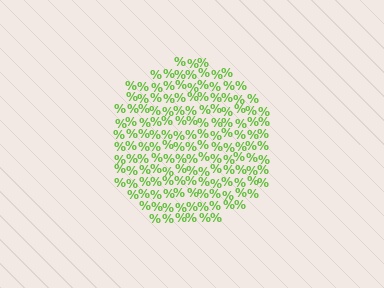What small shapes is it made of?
It is made of small percent signs.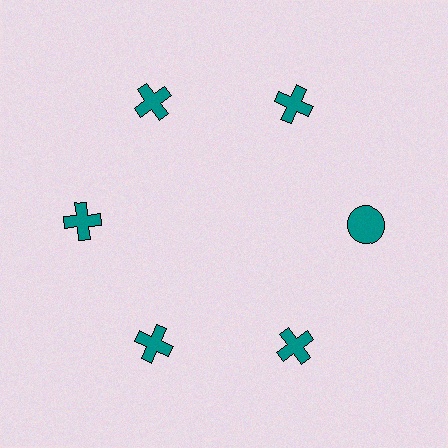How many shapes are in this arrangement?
There are 6 shapes arranged in a ring pattern.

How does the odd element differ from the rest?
It has a different shape: circle instead of cross.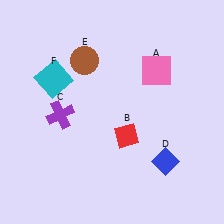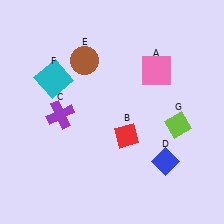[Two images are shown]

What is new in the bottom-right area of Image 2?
A lime diamond (G) was added in the bottom-right area of Image 2.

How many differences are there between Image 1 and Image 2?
There is 1 difference between the two images.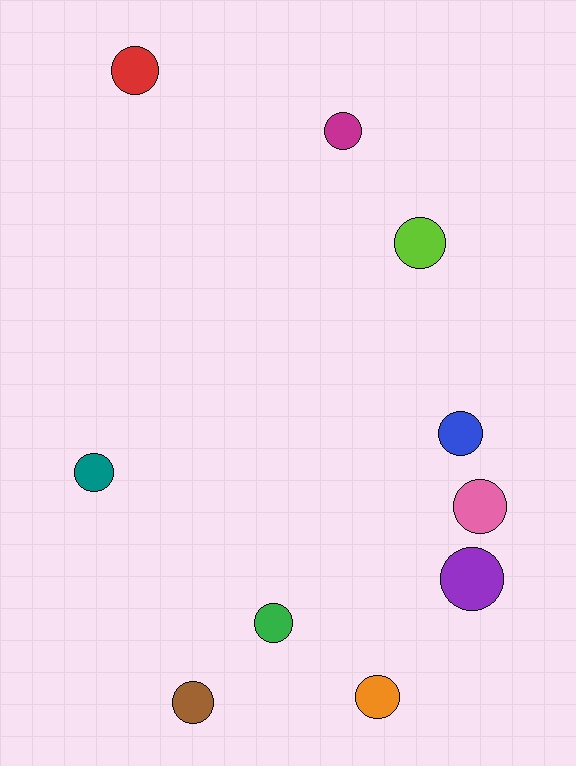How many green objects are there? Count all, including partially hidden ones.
There is 1 green object.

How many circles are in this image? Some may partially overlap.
There are 10 circles.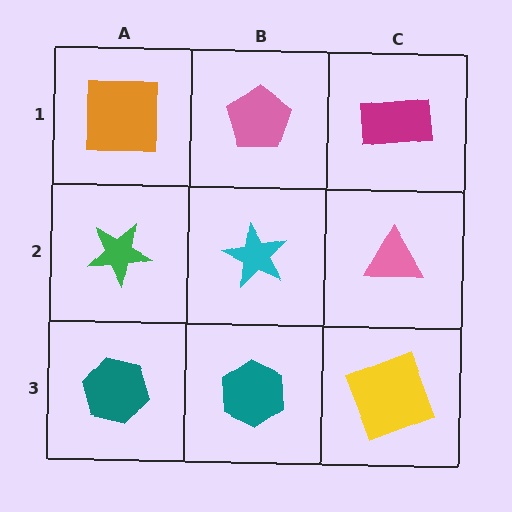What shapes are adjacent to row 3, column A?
A green star (row 2, column A), a teal hexagon (row 3, column B).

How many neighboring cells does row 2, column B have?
4.